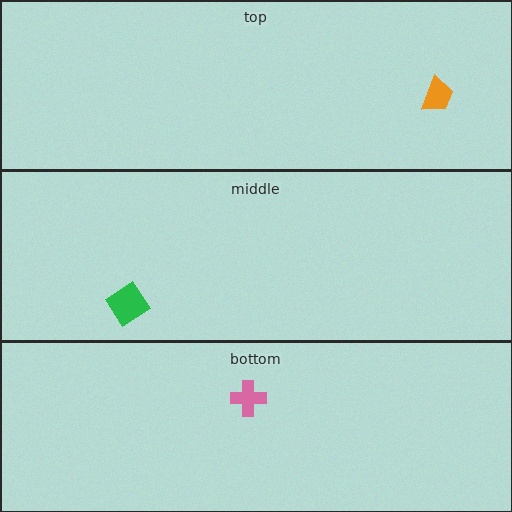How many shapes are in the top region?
1.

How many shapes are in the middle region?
1.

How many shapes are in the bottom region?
1.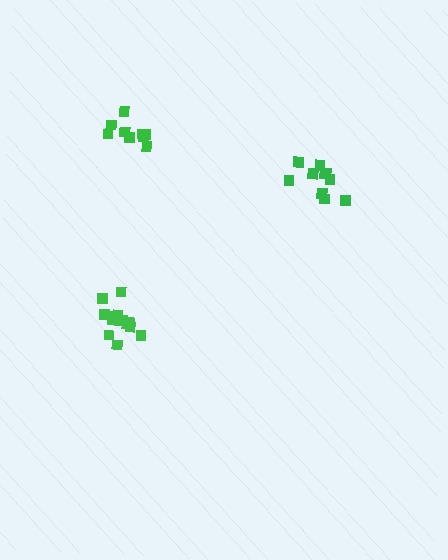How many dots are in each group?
Group 1: 9 dots, Group 2: 10 dots, Group 3: 13 dots (32 total).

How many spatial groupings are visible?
There are 3 spatial groupings.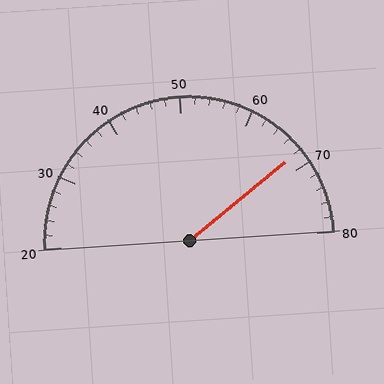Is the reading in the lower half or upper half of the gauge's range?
The reading is in the upper half of the range (20 to 80).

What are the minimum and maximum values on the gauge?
The gauge ranges from 20 to 80.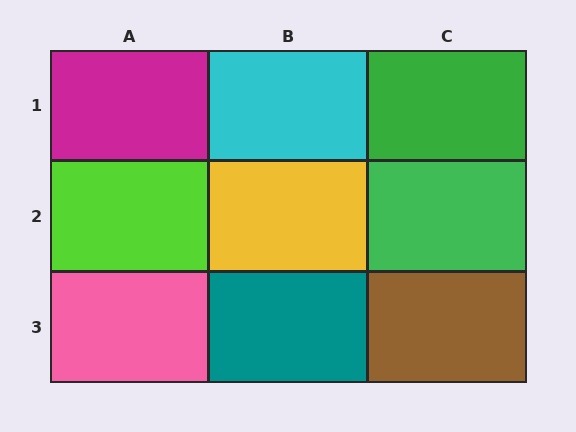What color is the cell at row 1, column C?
Green.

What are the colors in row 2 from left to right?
Lime, yellow, green.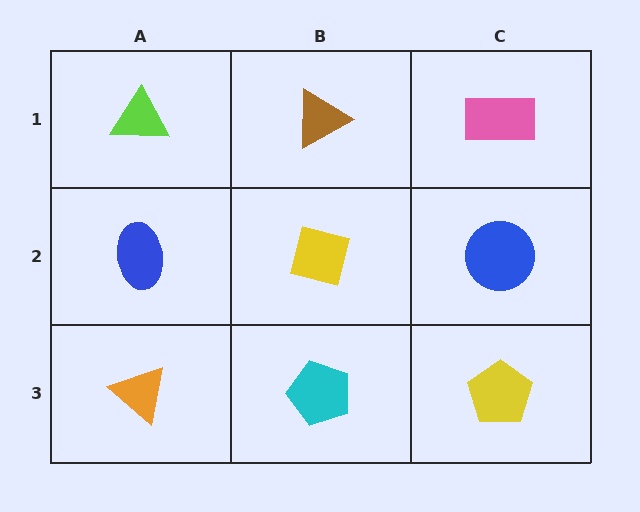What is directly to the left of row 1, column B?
A lime triangle.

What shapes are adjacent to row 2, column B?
A brown triangle (row 1, column B), a cyan pentagon (row 3, column B), a blue ellipse (row 2, column A), a blue circle (row 2, column C).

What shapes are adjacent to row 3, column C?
A blue circle (row 2, column C), a cyan pentagon (row 3, column B).